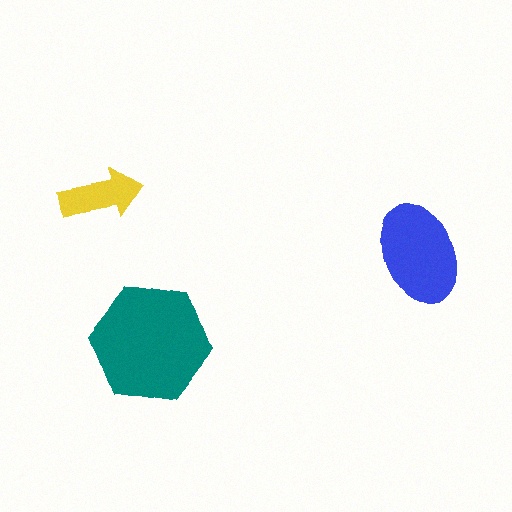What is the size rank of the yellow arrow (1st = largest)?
3rd.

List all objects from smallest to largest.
The yellow arrow, the blue ellipse, the teal hexagon.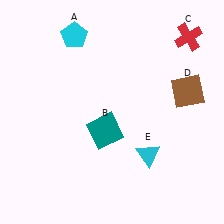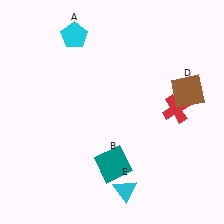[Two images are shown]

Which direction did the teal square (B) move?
The teal square (B) moved down.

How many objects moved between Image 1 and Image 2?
3 objects moved between the two images.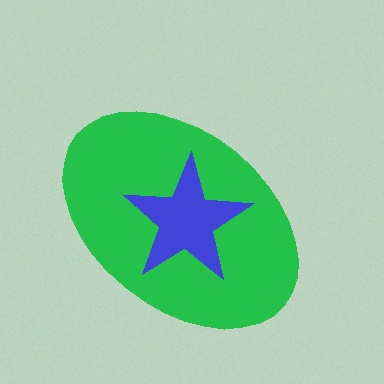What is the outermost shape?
The green ellipse.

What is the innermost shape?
The blue star.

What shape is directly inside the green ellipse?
The blue star.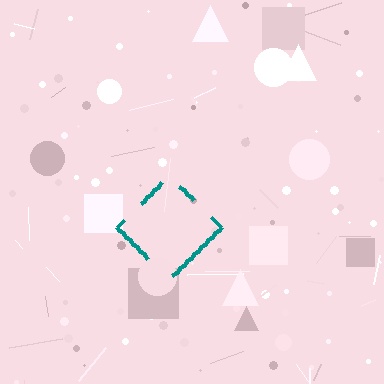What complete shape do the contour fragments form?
The contour fragments form a diamond.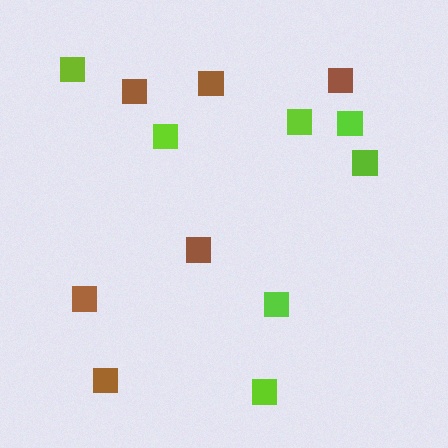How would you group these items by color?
There are 2 groups: one group of lime squares (7) and one group of brown squares (6).